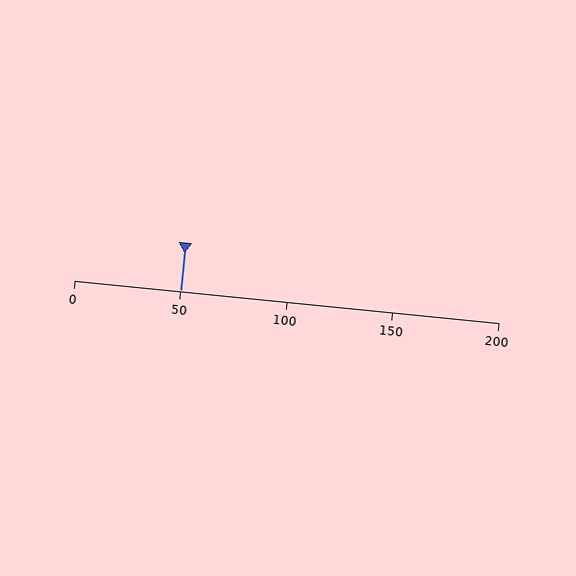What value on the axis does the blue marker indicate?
The marker indicates approximately 50.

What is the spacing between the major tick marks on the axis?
The major ticks are spaced 50 apart.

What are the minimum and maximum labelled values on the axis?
The axis runs from 0 to 200.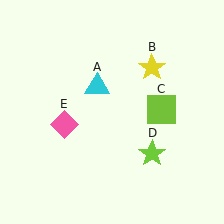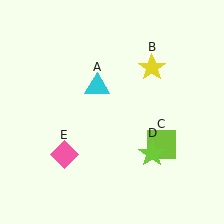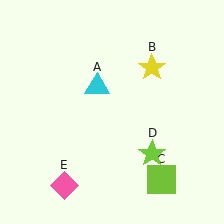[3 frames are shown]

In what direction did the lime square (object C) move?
The lime square (object C) moved down.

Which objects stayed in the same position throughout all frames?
Cyan triangle (object A) and yellow star (object B) and lime star (object D) remained stationary.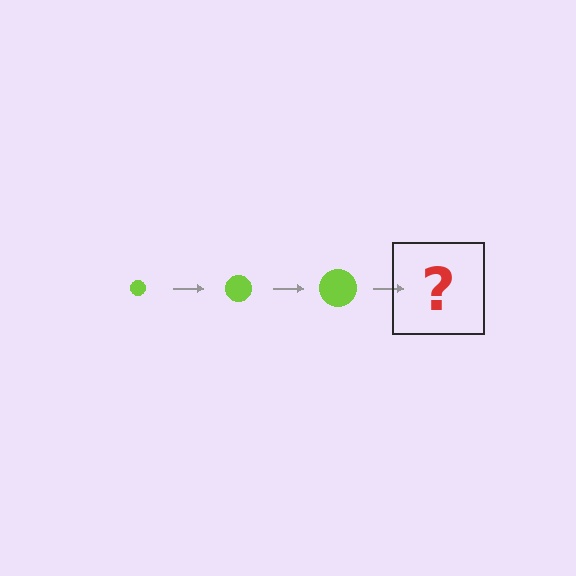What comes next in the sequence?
The next element should be a lime circle, larger than the previous one.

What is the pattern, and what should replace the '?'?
The pattern is that the circle gets progressively larger each step. The '?' should be a lime circle, larger than the previous one.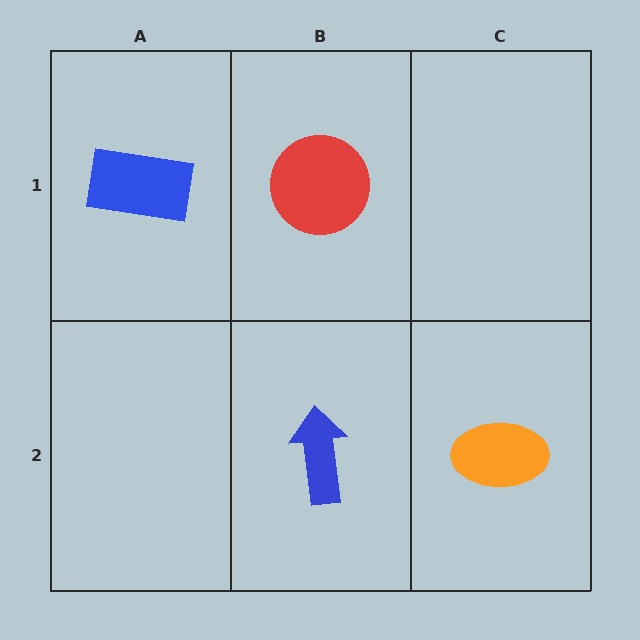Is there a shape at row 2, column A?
No, that cell is empty.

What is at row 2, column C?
An orange ellipse.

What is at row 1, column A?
A blue rectangle.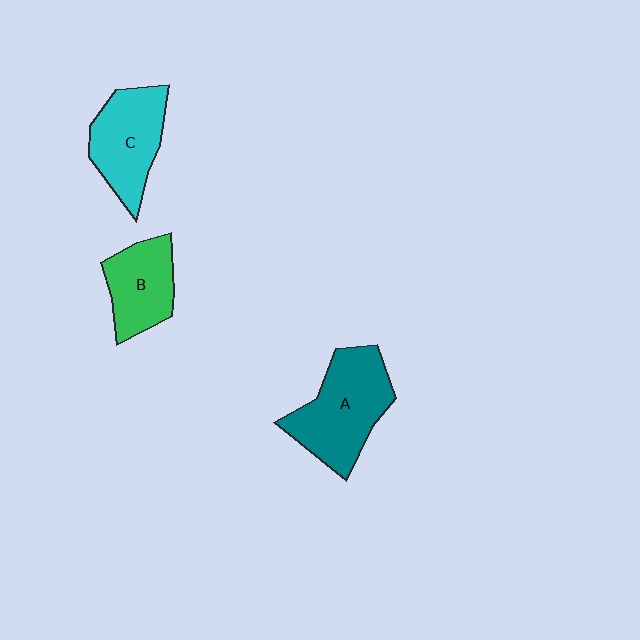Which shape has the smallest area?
Shape B (green).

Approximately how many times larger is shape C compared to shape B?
Approximately 1.2 times.